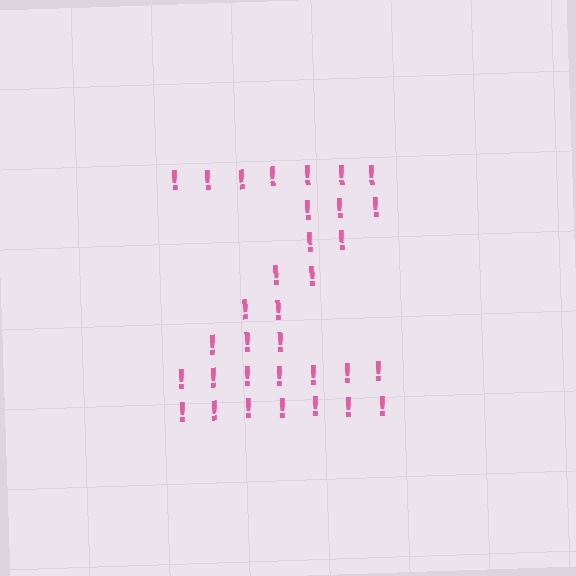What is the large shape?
The large shape is the letter Z.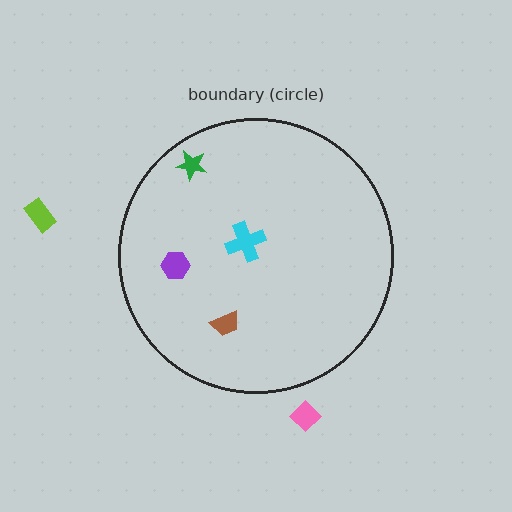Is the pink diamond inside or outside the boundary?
Outside.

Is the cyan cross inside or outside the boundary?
Inside.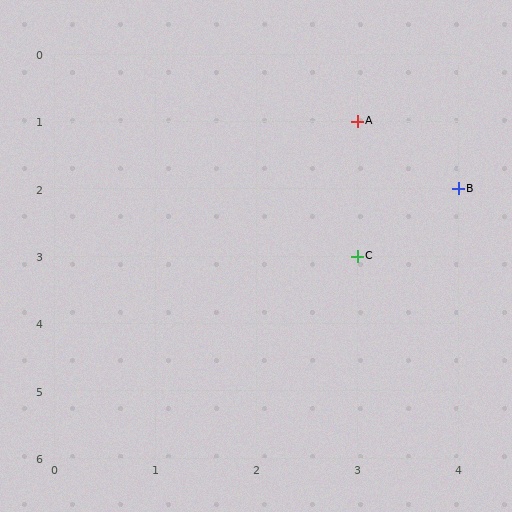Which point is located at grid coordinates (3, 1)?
Point A is at (3, 1).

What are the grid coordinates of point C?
Point C is at grid coordinates (3, 3).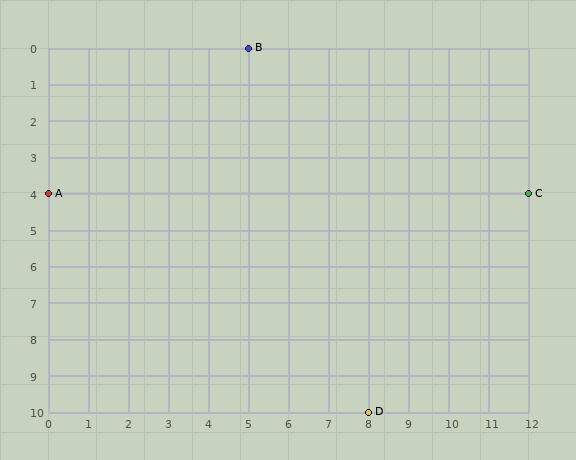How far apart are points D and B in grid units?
Points D and B are 3 columns and 10 rows apart (about 10.4 grid units diagonally).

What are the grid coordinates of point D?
Point D is at grid coordinates (8, 10).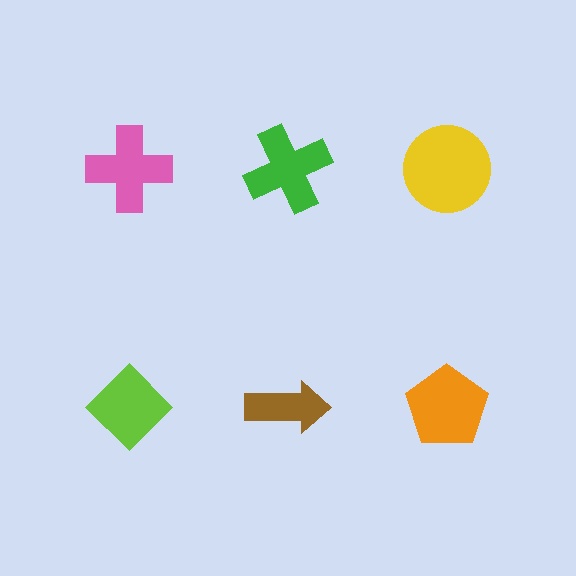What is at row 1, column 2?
A green cross.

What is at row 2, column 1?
A lime diamond.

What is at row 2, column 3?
An orange pentagon.